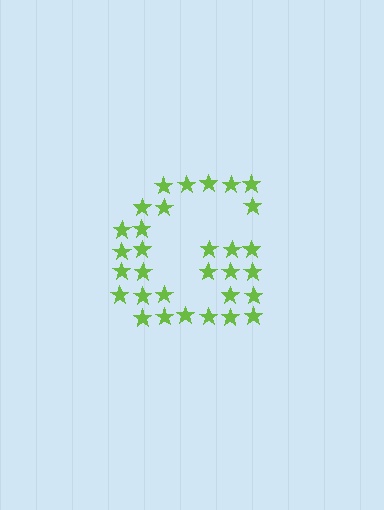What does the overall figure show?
The overall figure shows the letter G.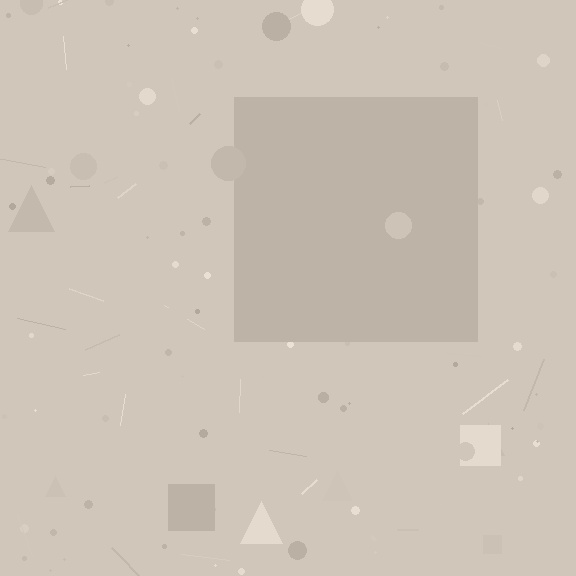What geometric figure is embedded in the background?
A square is embedded in the background.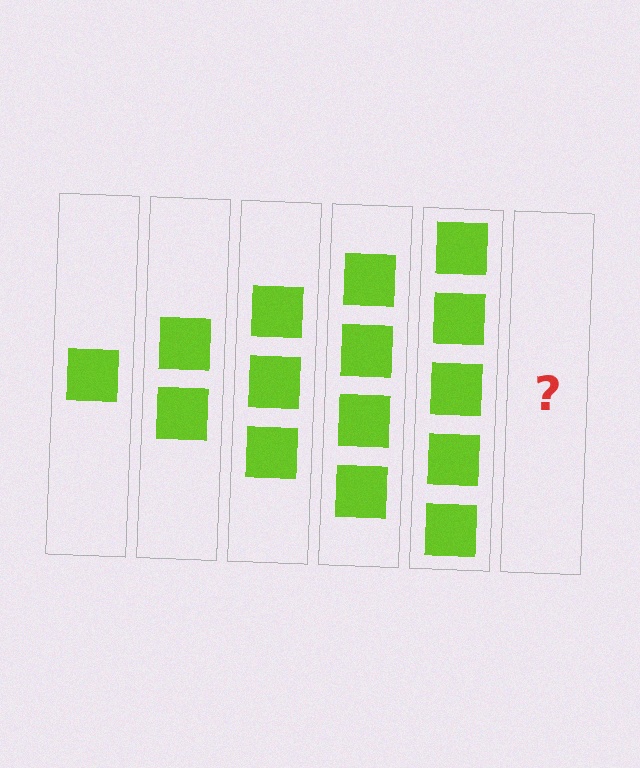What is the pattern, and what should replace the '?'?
The pattern is that each step adds one more square. The '?' should be 6 squares.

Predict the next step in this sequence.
The next step is 6 squares.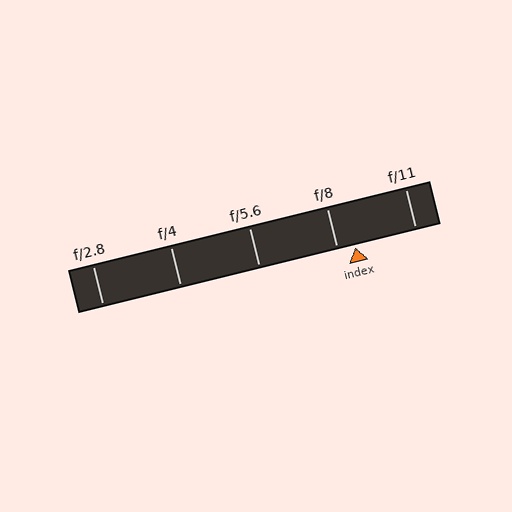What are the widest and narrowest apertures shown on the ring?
The widest aperture shown is f/2.8 and the narrowest is f/11.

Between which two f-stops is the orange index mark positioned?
The index mark is between f/8 and f/11.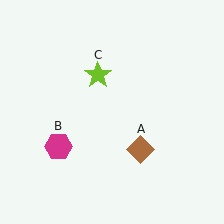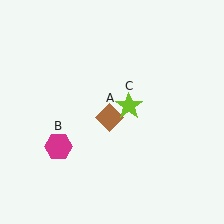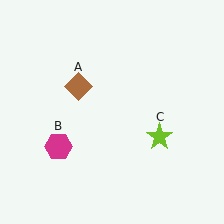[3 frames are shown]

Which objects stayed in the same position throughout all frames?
Magenta hexagon (object B) remained stationary.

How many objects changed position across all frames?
2 objects changed position: brown diamond (object A), lime star (object C).